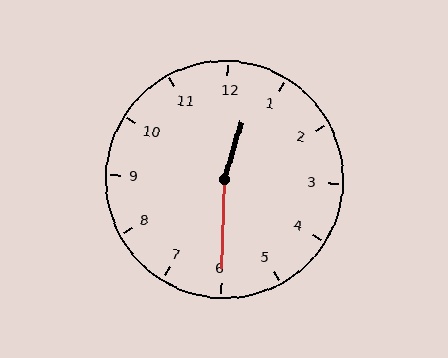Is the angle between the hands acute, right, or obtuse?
It is obtuse.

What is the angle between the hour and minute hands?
Approximately 165 degrees.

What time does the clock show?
12:30.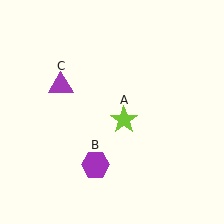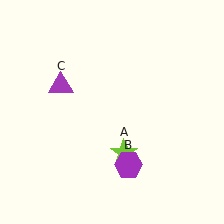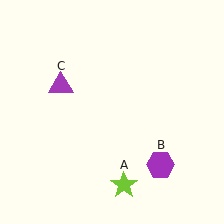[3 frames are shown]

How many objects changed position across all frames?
2 objects changed position: lime star (object A), purple hexagon (object B).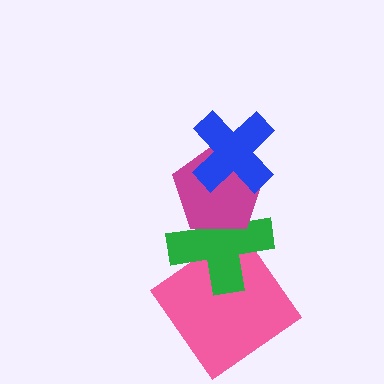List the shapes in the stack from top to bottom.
From top to bottom: the blue cross, the magenta pentagon, the green cross, the pink diamond.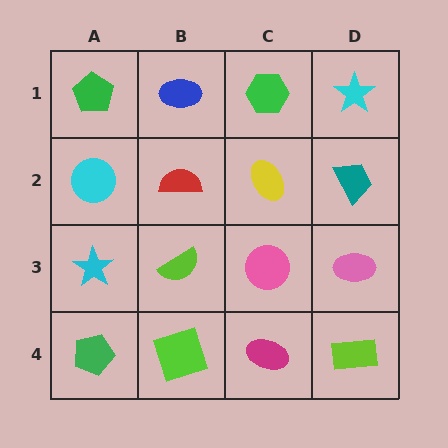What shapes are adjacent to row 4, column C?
A pink circle (row 3, column C), a lime square (row 4, column B), a lime rectangle (row 4, column D).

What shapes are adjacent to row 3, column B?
A red semicircle (row 2, column B), a lime square (row 4, column B), a cyan star (row 3, column A), a pink circle (row 3, column C).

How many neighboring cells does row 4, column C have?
3.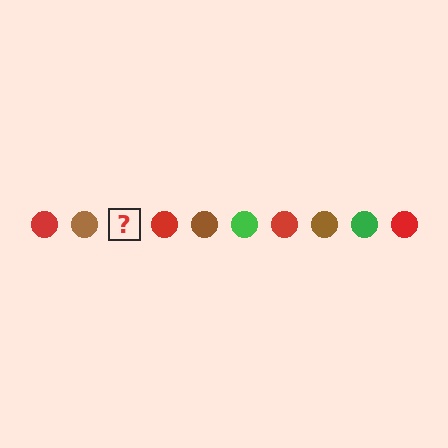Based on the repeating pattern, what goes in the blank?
The blank should be a green circle.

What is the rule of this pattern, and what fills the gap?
The rule is that the pattern cycles through red, brown, green circles. The gap should be filled with a green circle.